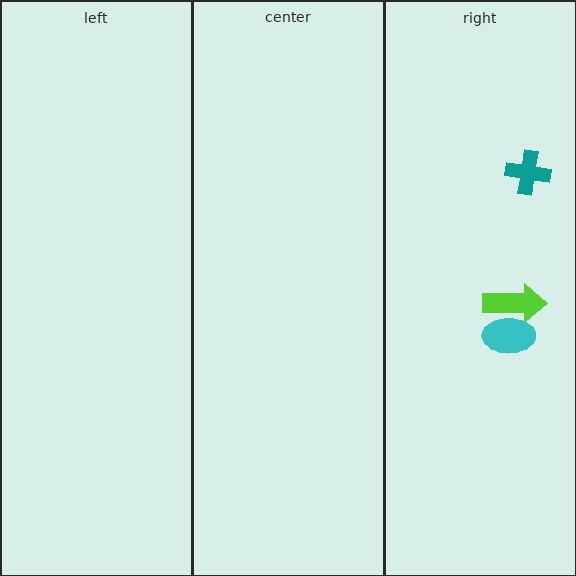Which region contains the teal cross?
The right region.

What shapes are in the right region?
The lime arrow, the cyan ellipse, the teal cross.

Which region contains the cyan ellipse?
The right region.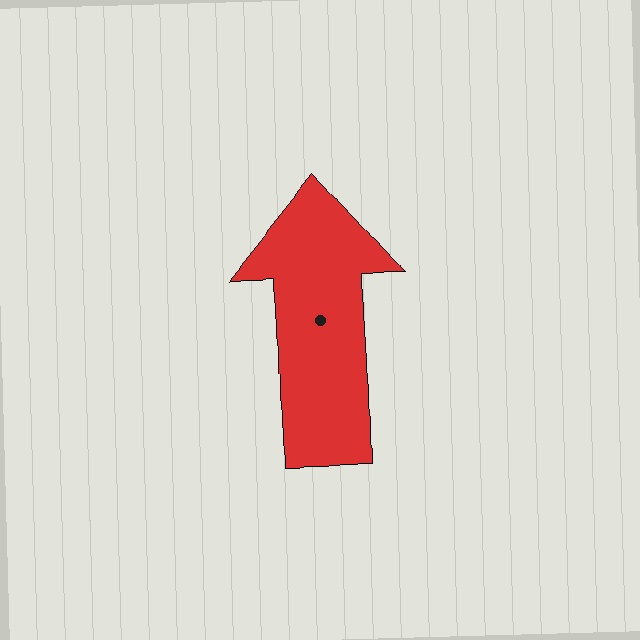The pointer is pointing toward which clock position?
Roughly 12 o'clock.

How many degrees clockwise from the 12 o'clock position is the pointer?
Approximately 358 degrees.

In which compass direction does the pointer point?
North.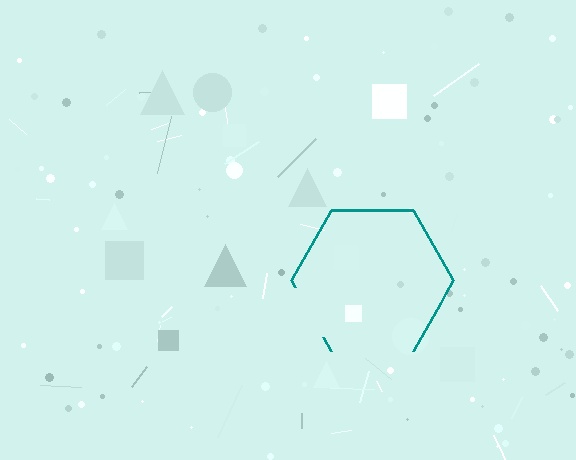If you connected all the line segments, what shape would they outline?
They would outline a hexagon.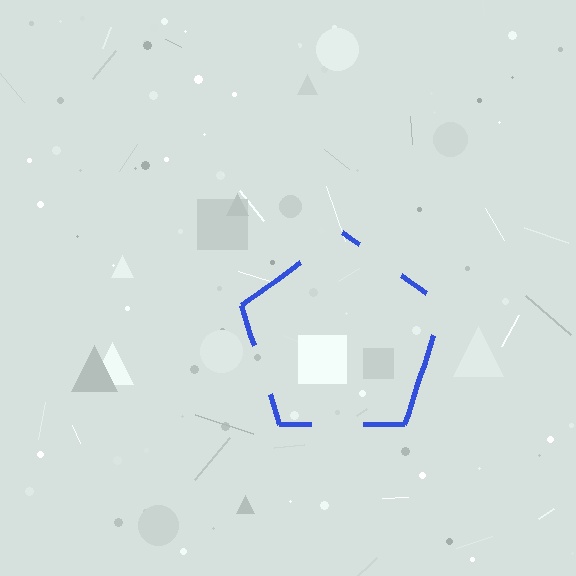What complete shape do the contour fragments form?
The contour fragments form a pentagon.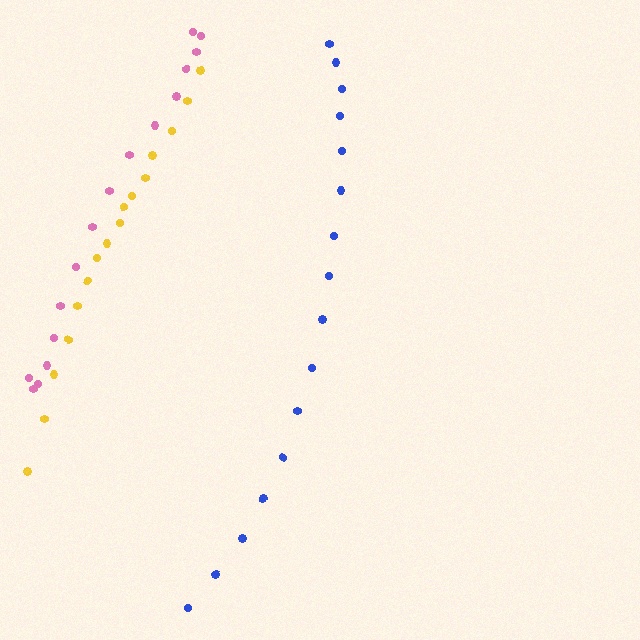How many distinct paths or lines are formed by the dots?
There are 3 distinct paths.